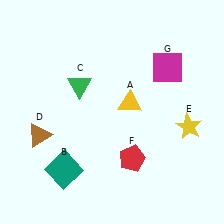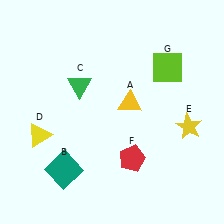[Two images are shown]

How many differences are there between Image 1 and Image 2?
There are 2 differences between the two images.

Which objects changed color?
D changed from brown to yellow. G changed from magenta to lime.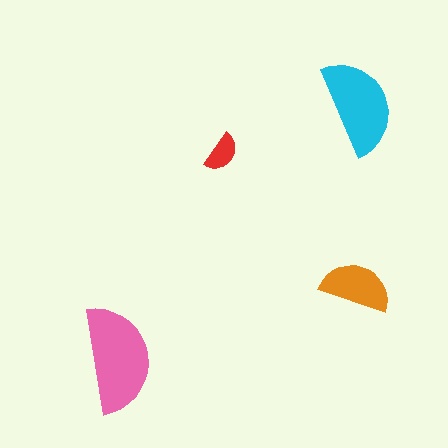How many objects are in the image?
There are 4 objects in the image.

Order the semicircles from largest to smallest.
the pink one, the cyan one, the orange one, the red one.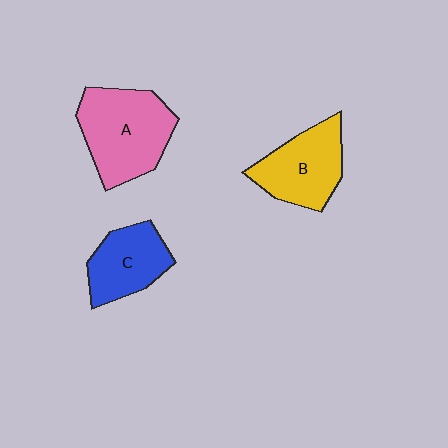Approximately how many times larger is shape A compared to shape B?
Approximately 1.3 times.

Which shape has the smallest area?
Shape C (blue).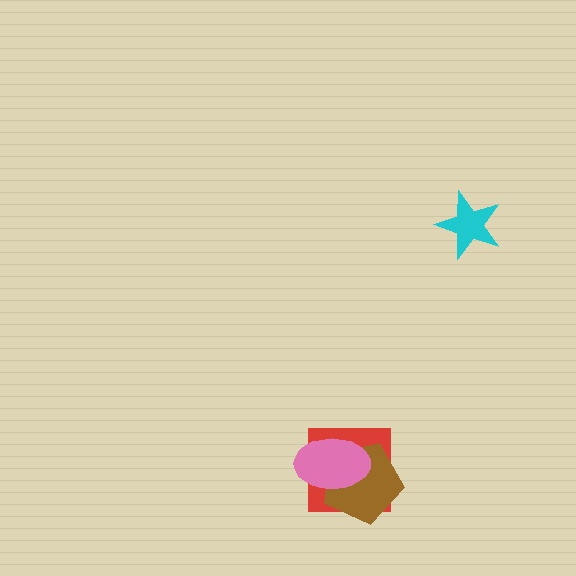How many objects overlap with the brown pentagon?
2 objects overlap with the brown pentagon.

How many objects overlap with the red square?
2 objects overlap with the red square.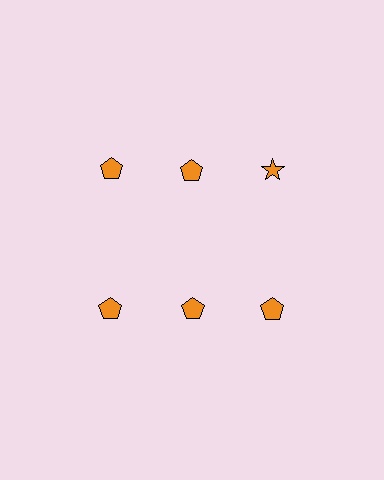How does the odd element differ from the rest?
It has a different shape: star instead of pentagon.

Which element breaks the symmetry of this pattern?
The orange star in the top row, center column breaks the symmetry. All other shapes are orange pentagons.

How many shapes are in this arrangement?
There are 6 shapes arranged in a grid pattern.